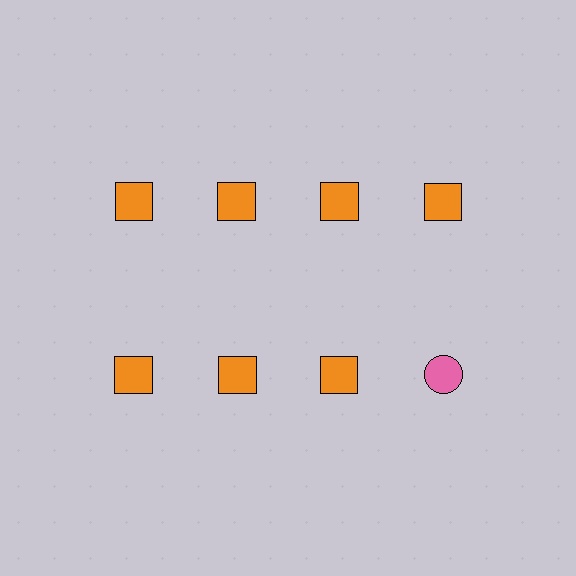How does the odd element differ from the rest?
It differs in both color (pink instead of orange) and shape (circle instead of square).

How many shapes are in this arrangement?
There are 8 shapes arranged in a grid pattern.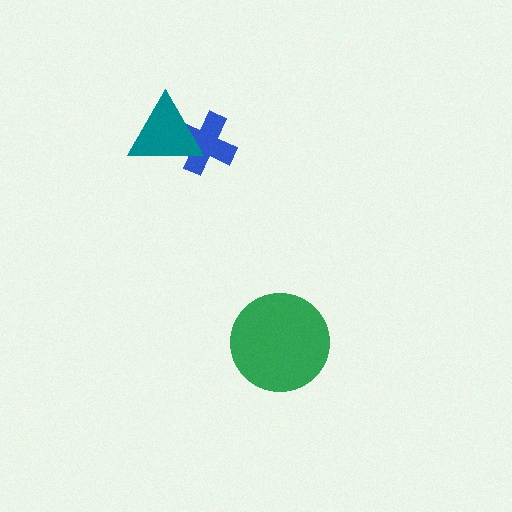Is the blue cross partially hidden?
Yes, it is partially covered by another shape.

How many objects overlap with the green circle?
0 objects overlap with the green circle.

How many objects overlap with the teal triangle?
1 object overlaps with the teal triangle.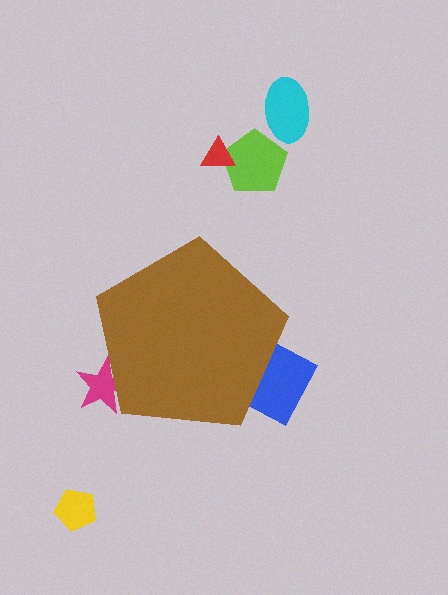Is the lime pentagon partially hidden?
No, the lime pentagon is fully visible.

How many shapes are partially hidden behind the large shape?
2 shapes are partially hidden.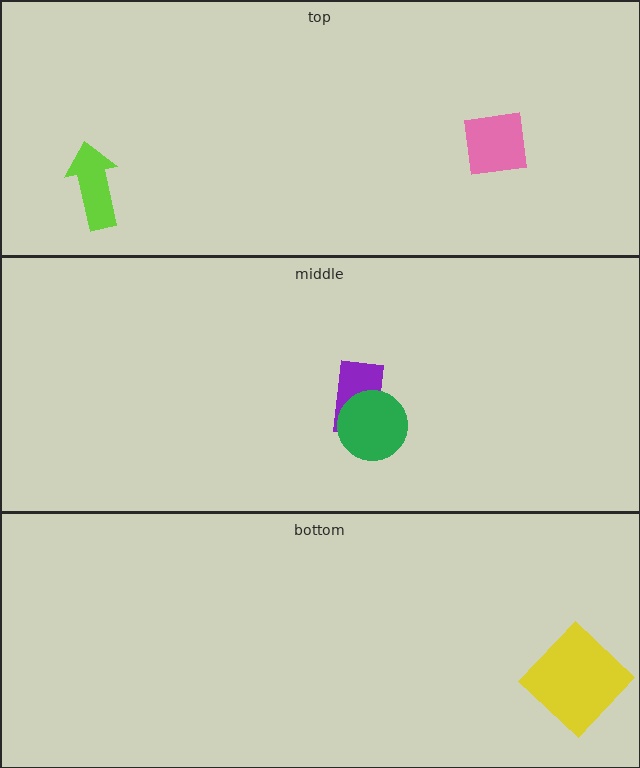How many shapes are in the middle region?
2.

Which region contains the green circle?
The middle region.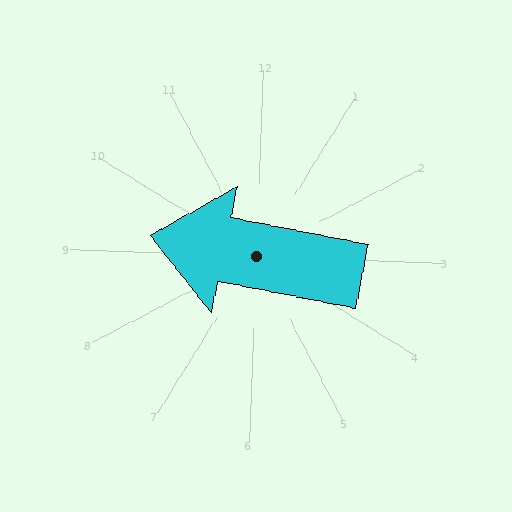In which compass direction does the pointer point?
West.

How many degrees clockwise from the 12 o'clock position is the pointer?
Approximately 279 degrees.